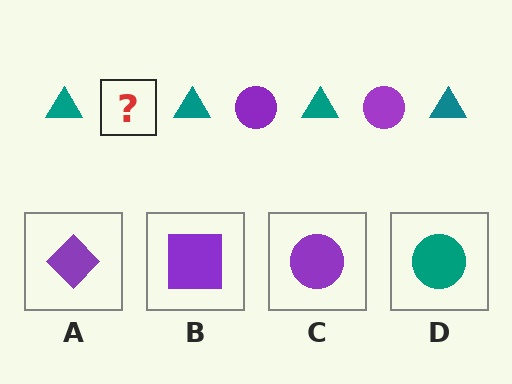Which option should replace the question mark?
Option C.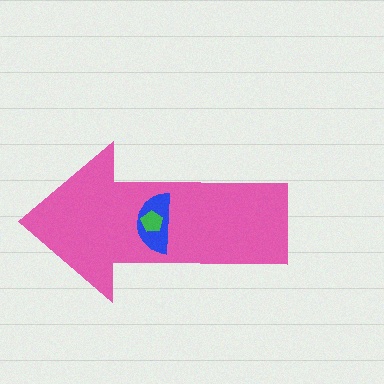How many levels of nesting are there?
3.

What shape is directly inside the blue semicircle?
The green pentagon.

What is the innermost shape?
The green pentagon.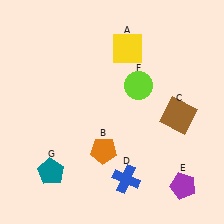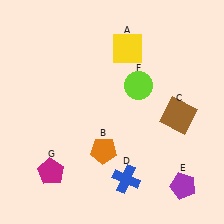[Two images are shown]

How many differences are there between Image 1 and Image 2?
There is 1 difference between the two images.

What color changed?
The pentagon (G) changed from teal in Image 1 to magenta in Image 2.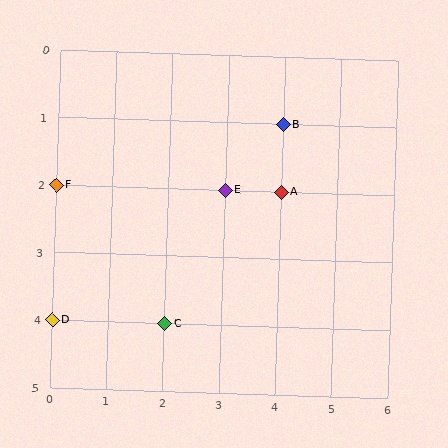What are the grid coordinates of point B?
Point B is at grid coordinates (4, 1).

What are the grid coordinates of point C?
Point C is at grid coordinates (2, 4).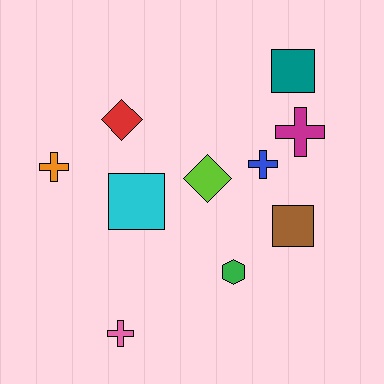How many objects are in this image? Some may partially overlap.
There are 10 objects.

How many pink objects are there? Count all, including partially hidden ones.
There is 1 pink object.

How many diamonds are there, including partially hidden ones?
There are 2 diamonds.